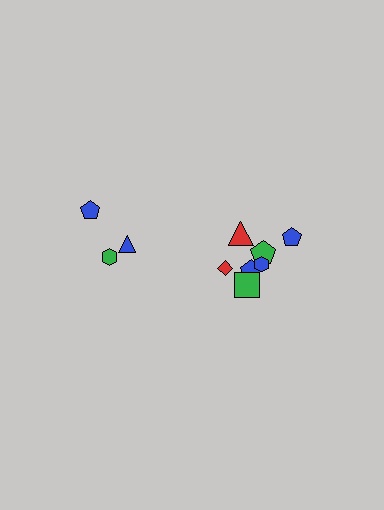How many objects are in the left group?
There are 3 objects.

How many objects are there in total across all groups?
There are 10 objects.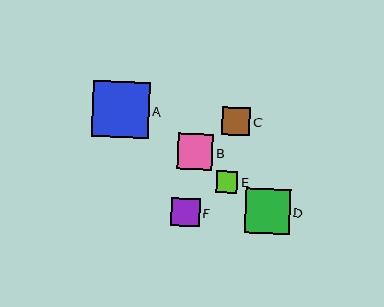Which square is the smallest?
Square E is the smallest with a size of approximately 22 pixels.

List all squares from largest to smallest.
From largest to smallest: A, D, B, F, C, E.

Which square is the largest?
Square A is the largest with a size of approximately 56 pixels.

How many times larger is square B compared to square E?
Square B is approximately 1.7 times the size of square E.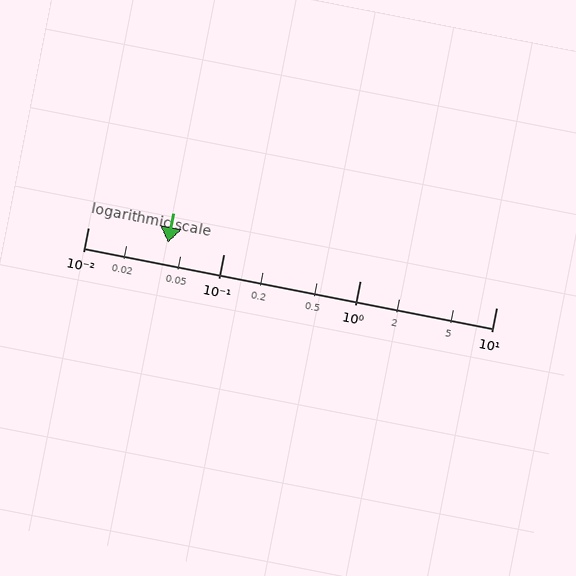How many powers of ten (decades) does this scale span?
The scale spans 3 decades, from 0.01 to 10.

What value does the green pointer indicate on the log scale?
The pointer indicates approximately 0.039.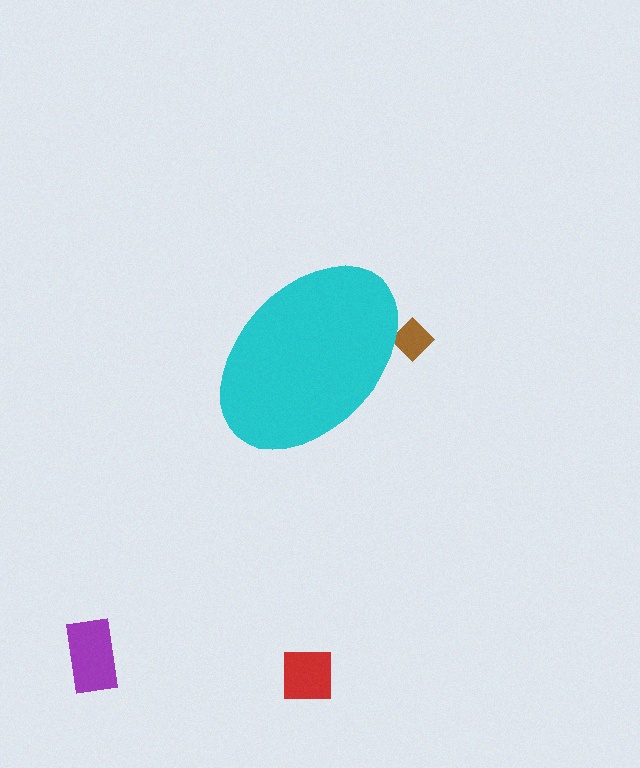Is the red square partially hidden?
No, the red square is fully visible.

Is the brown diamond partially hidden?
Yes, the brown diamond is partially hidden behind the cyan ellipse.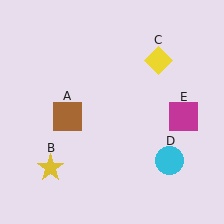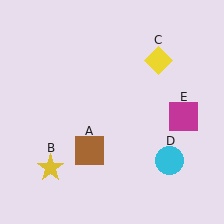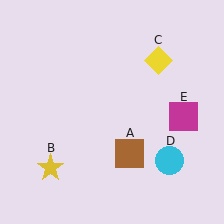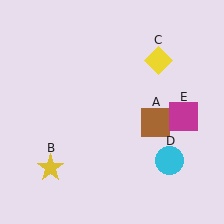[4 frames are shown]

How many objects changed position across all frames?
1 object changed position: brown square (object A).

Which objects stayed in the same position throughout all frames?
Yellow star (object B) and yellow diamond (object C) and cyan circle (object D) and magenta square (object E) remained stationary.